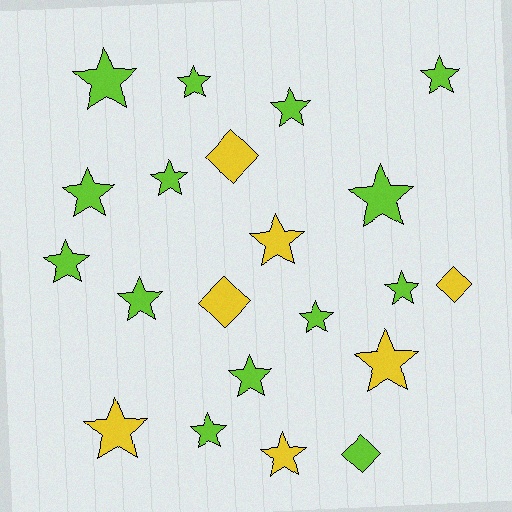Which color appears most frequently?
Lime, with 14 objects.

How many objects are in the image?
There are 21 objects.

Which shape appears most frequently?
Star, with 17 objects.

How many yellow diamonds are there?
There are 3 yellow diamonds.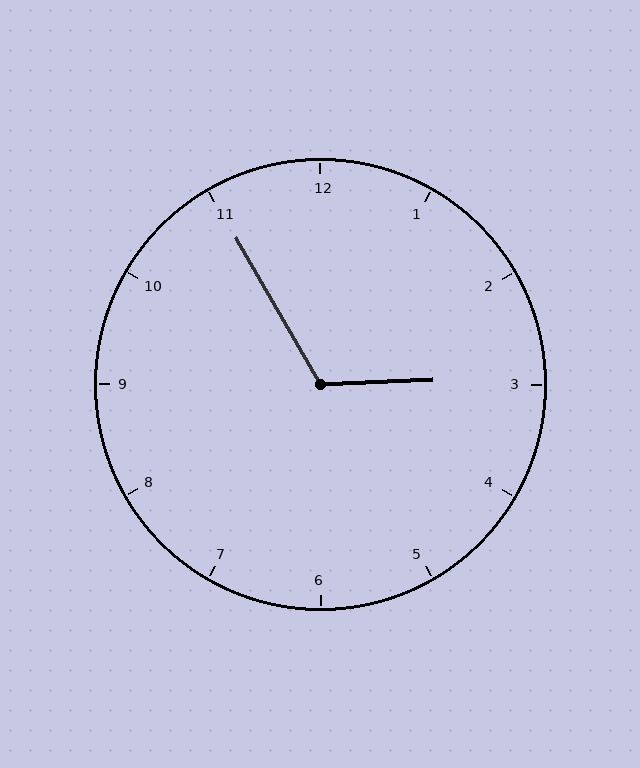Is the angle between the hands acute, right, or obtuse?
It is obtuse.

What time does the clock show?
2:55.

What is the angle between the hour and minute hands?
Approximately 118 degrees.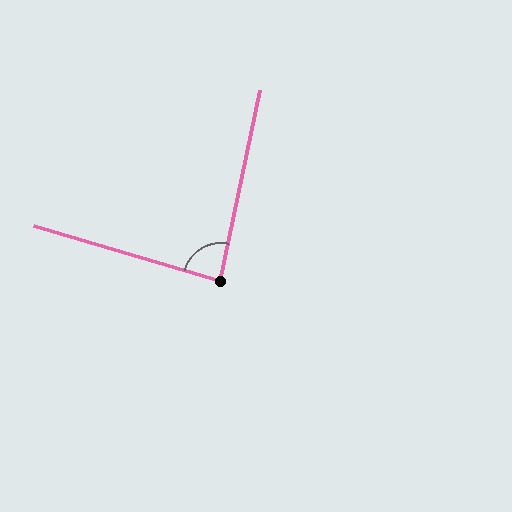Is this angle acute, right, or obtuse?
It is approximately a right angle.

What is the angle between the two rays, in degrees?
Approximately 85 degrees.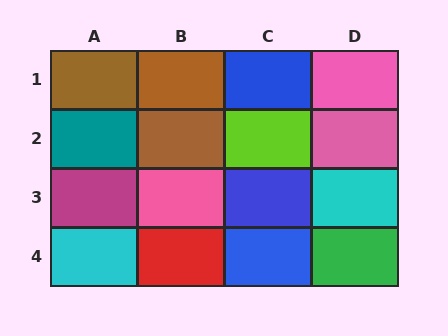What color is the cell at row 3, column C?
Blue.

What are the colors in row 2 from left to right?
Teal, brown, lime, pink.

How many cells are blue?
3 cells are blue.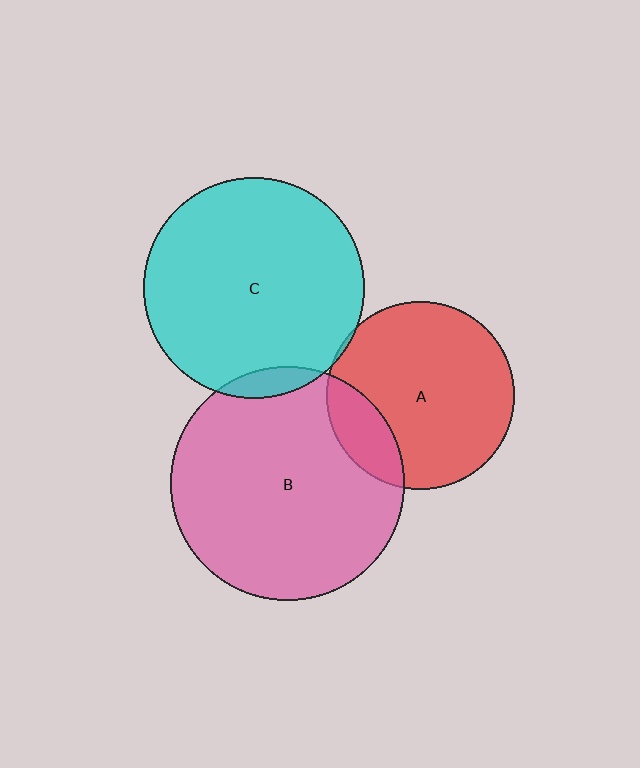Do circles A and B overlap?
Yes.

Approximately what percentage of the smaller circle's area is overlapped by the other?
Approximately 15%.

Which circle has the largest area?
Circle B (pink).